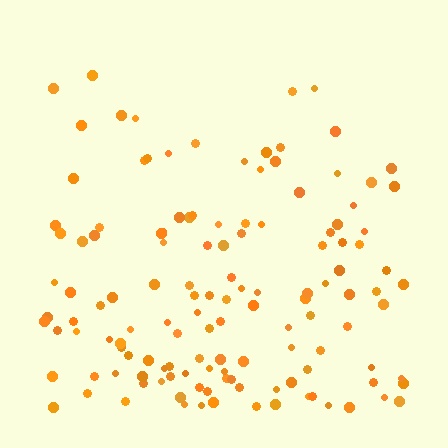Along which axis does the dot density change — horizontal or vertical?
Vertical.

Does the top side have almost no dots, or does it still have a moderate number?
Still a moderate number, just noticeably fewer than the bottom.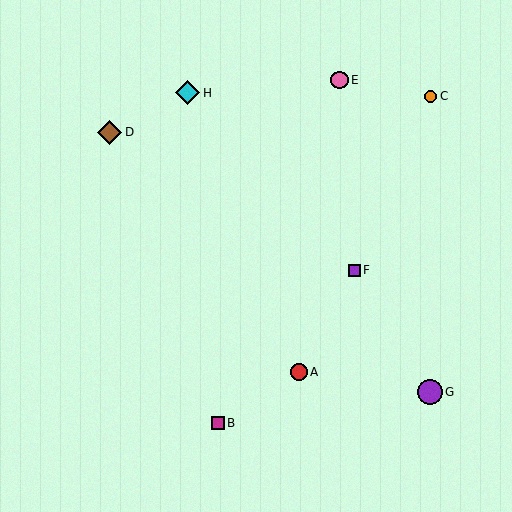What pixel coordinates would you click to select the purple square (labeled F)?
Click at (354, 270) to select the purple square F.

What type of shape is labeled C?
Shape C is an orange circle.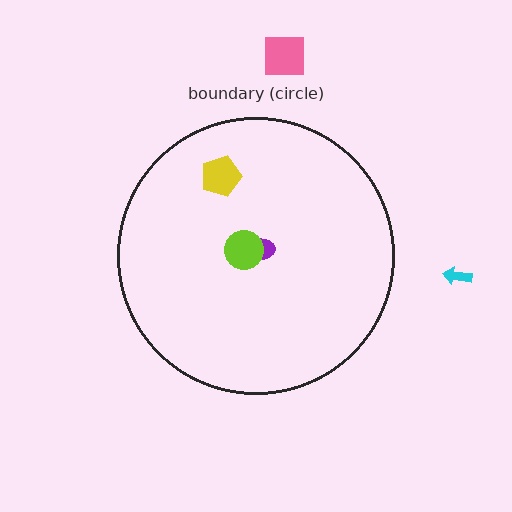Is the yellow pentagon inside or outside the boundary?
Inside.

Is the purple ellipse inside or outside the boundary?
Inside.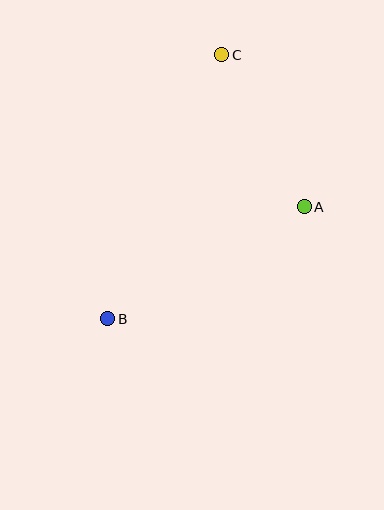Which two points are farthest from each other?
Points B and C are farthest from each other.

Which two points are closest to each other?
Points A and C are closest to each other.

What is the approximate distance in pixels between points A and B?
The distance between A and B is approximately 226 pixels.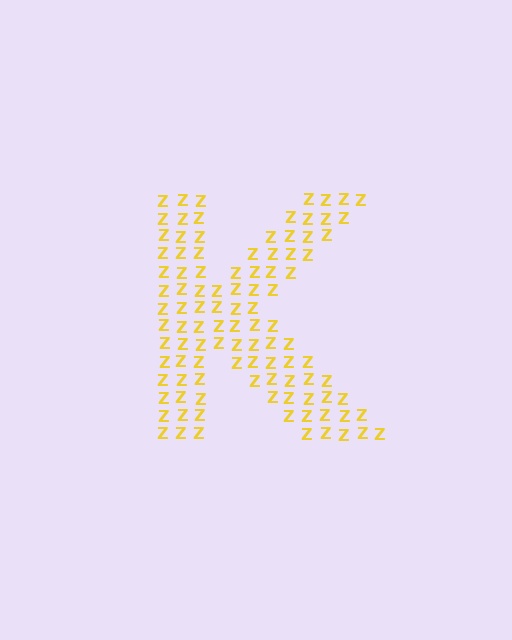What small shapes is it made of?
It is made of small letter Z's.